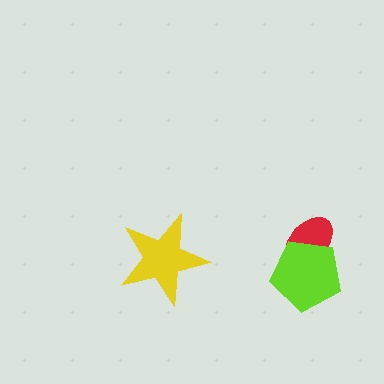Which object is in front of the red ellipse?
The lime pentagon is in front of the red ellipse.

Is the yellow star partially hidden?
No, no other shape covers it.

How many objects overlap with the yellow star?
0 objects overlap with the yellow star.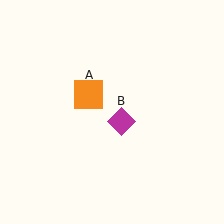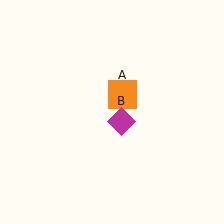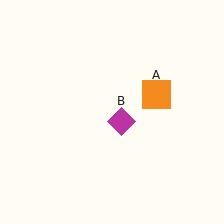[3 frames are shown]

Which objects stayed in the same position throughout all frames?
Magenta diamond (object B) remained stationary.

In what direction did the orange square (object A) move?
The orange square (object A) moved right.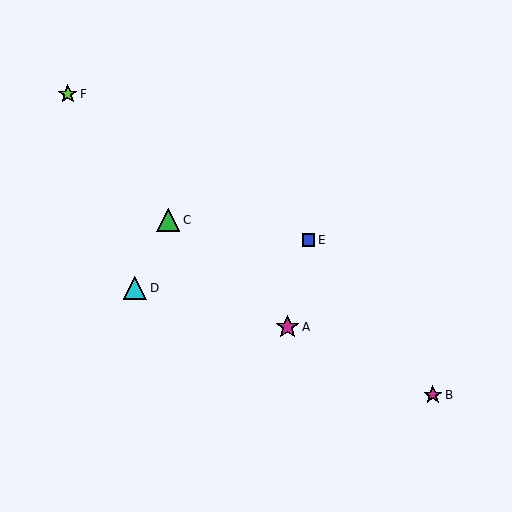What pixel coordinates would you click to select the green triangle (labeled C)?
Click at (168, 220) to select the green triangle C.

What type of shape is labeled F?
Shape F is a lime star.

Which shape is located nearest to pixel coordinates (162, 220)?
The green triangle (labeled C) at (168, 220) is nearest to that location.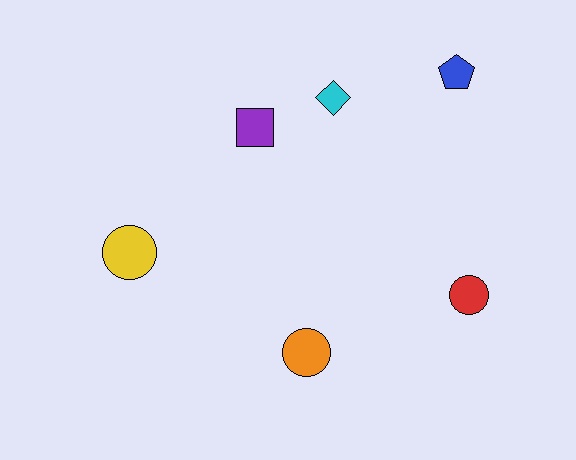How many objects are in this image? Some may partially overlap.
There are 6 objects.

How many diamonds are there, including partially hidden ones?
There is 1 diamond.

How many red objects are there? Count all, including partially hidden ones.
There is 1 red object.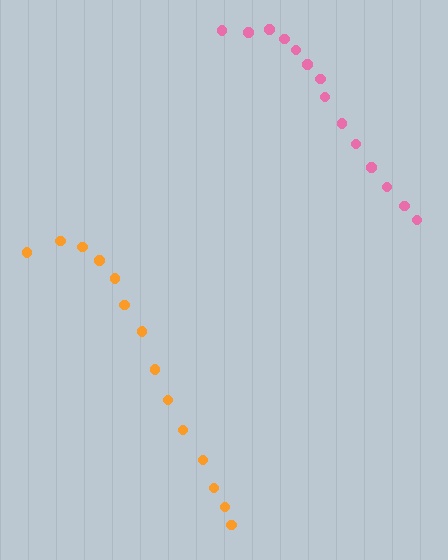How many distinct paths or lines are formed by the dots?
There are 2 distinct paths.